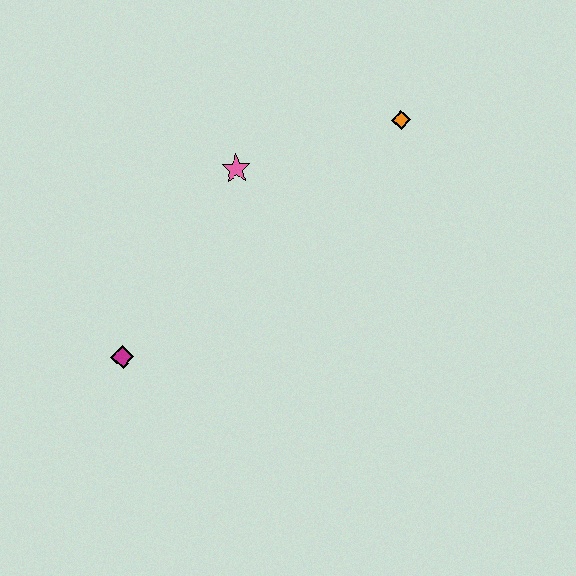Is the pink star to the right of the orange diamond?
No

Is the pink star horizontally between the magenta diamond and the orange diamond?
Yes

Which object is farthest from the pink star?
The magenta diamond is farthest from the pink star.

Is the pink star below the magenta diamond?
No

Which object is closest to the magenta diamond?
The pink star is closest to the magenta diamond.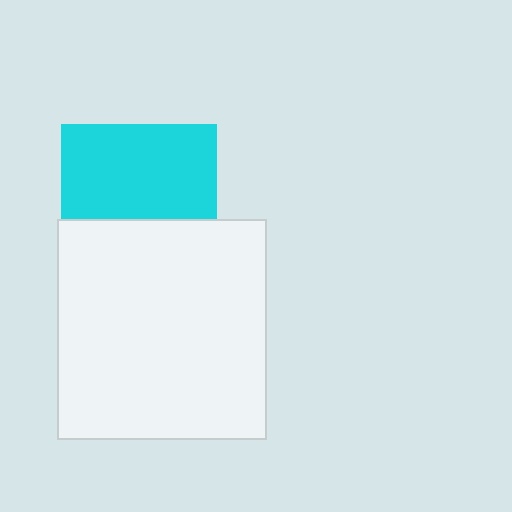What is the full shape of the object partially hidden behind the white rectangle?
The partially hidden object is a cyan square.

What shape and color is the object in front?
The object in front is a white rectangle.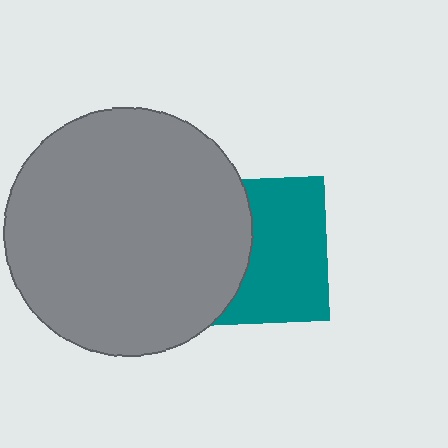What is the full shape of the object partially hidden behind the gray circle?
The partially hidden object is a teal square.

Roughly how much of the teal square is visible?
About half of it is visible (roughly 58%).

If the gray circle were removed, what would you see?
You would see the complete teal square.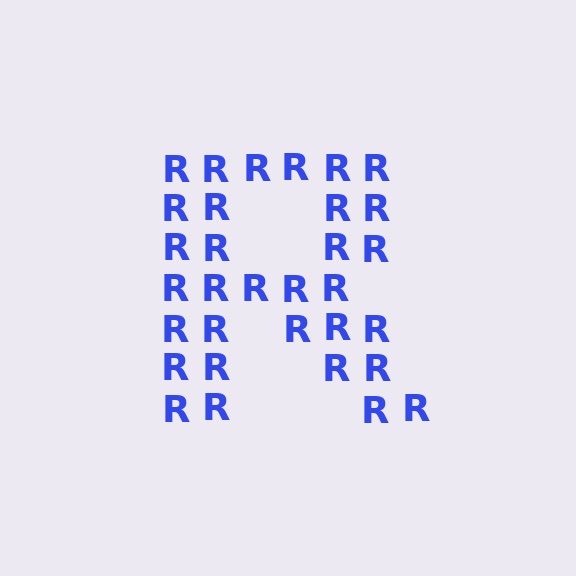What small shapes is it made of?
It is made of small letter R's.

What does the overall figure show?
The overall figure shows the letter R.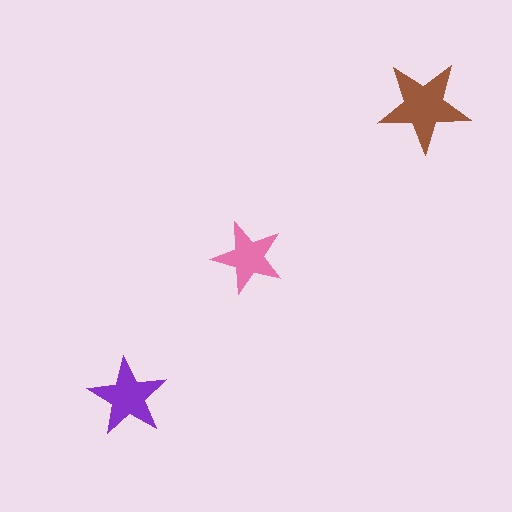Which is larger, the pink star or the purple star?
The purple one.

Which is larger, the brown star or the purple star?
The brown one.